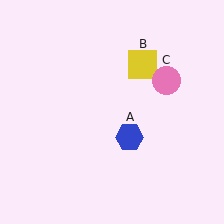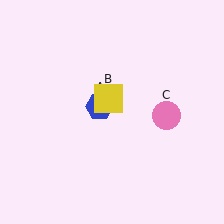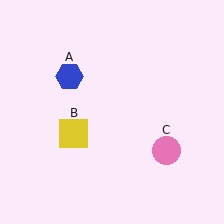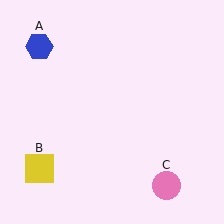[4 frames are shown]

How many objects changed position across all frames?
3 objects changed position: blue hexagon (object A), yellow square (object B), pink circle (object C).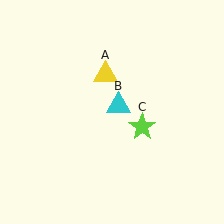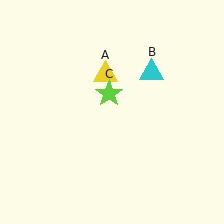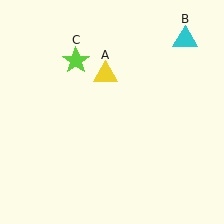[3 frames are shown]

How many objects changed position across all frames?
2 objects changed position: cyan triangle (object B), lime star (object C).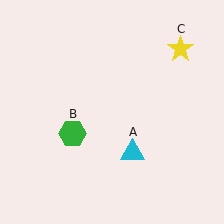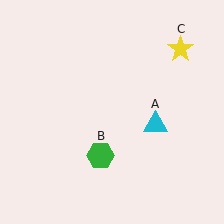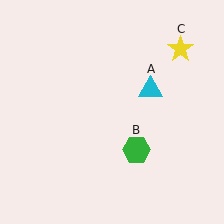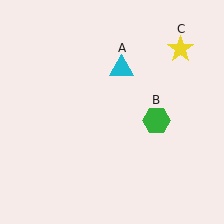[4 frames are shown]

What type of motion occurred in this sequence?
The cyan triangle (object A), green hexagon (object B) rotated counterclockwise around the center of the scene.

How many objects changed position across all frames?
2 objects changed position: cyan triangle (object A), green hexagon (object B).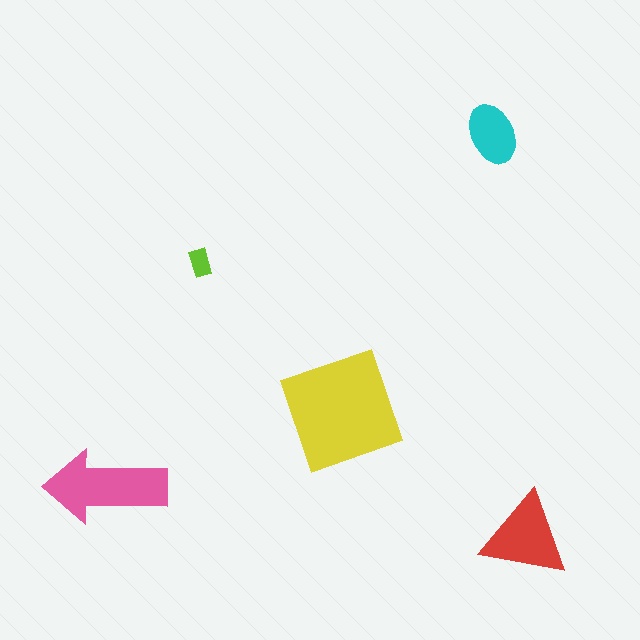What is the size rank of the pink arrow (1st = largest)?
2nd.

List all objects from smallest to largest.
The lime rectangle, the cyan ellipse, the red triangle, the pink arrow, the yellow square.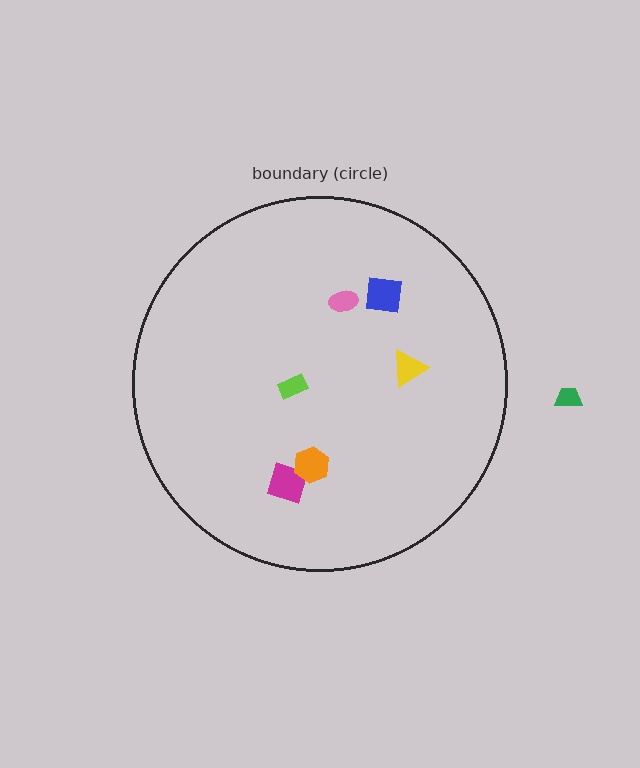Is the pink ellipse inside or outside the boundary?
Inside.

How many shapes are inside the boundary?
6 inside, 1 outside.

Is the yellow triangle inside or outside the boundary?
Inside.